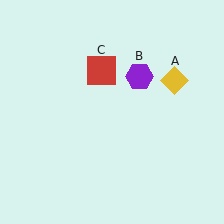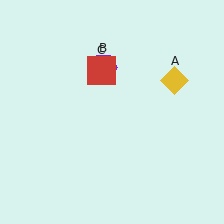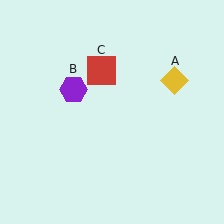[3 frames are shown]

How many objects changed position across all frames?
1 object changed position: purple hexagon (object B).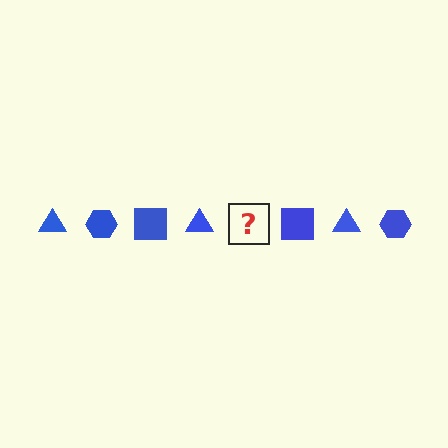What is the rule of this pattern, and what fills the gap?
The rule is that the pattern cycles through triangle, hexagon, square shapes in blue. The gap should be filled with a blue hexagon.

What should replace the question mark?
The question mark should be replaced with a blue hexagon.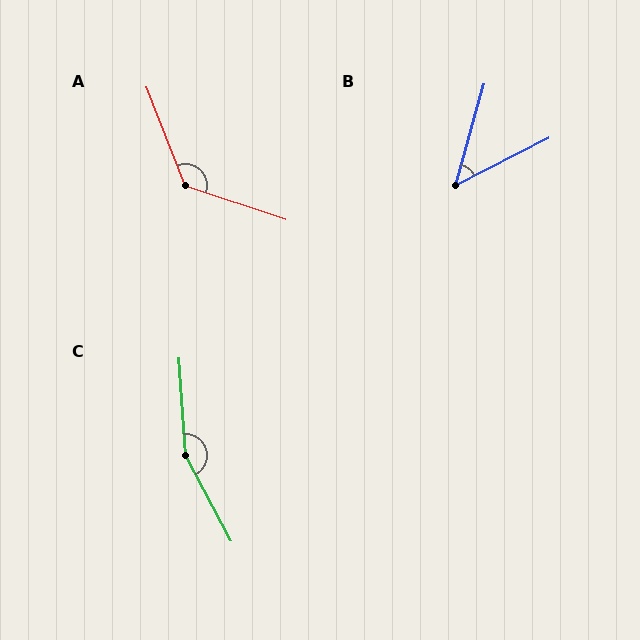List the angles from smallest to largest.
B (47°), A (129°), C (156°).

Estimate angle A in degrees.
Approximately 129 degrees.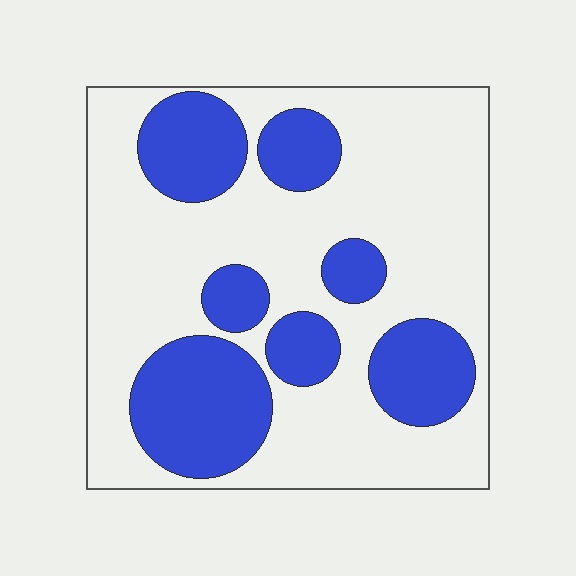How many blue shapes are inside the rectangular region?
7.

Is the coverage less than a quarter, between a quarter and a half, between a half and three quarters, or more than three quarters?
Between a quarter and a half.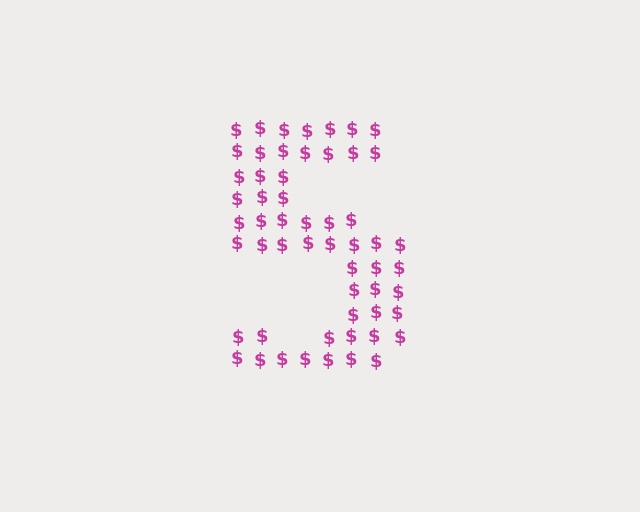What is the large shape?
The large shape is the digit 5.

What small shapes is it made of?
It is made of small dollar signs.